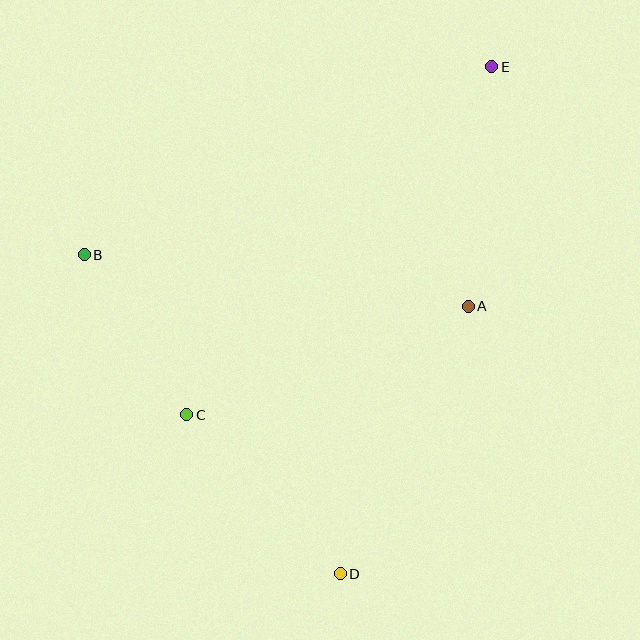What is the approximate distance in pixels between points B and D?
The distance between B and D is approximately 409 pixels.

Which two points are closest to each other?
Points B and C are closest to each other.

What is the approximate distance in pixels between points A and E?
The distance between A and E is approximately 240 pixels.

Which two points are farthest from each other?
Points D and E are farthest from each other.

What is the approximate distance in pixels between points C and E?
The distance between C and E is approximately 462 pixels.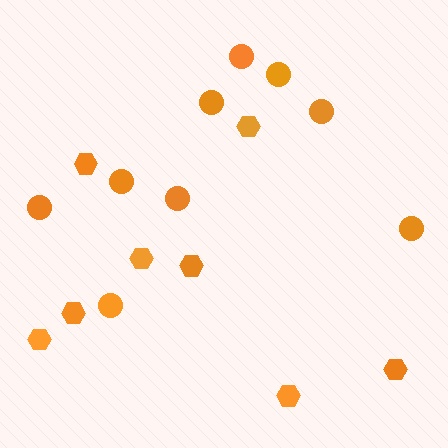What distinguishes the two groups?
There are 2 groups: one group of circles (9) and one group of hexagons (8).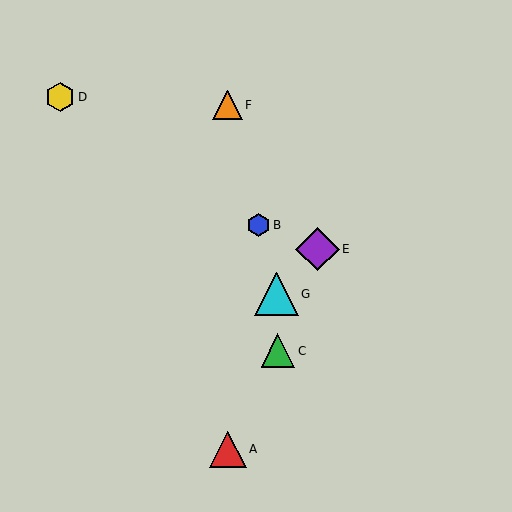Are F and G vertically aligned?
No, F is at x≈228 and G is at x≈276.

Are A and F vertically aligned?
Yes, both are at x≈228.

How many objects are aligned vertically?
2 objects (A, F) are aligned vertically.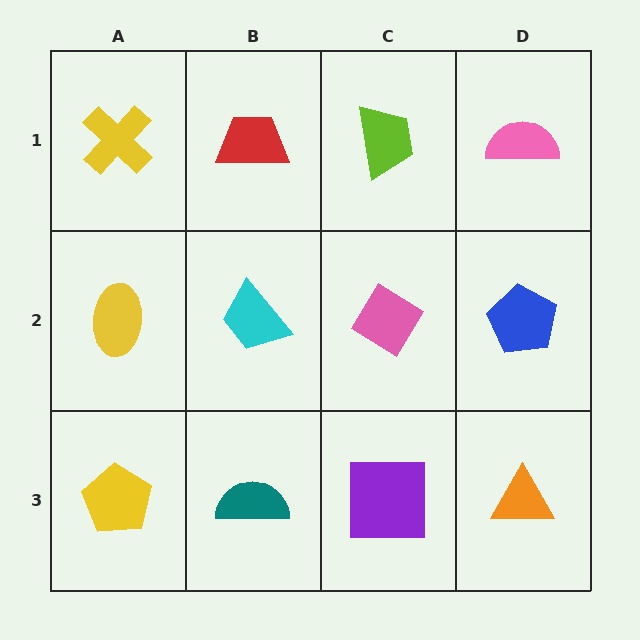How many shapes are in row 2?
4 shapes.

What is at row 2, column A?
A yellow ellipse.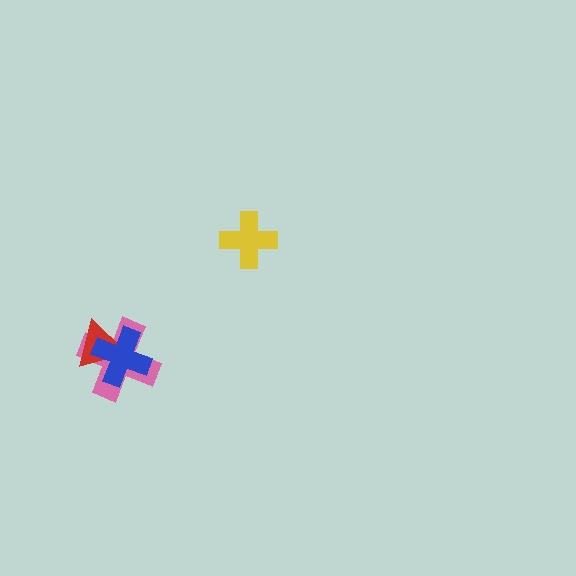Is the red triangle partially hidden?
Yes, it is partially covered by another shape.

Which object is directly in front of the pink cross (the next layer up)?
The red triangle is directly in front of the pink cross.